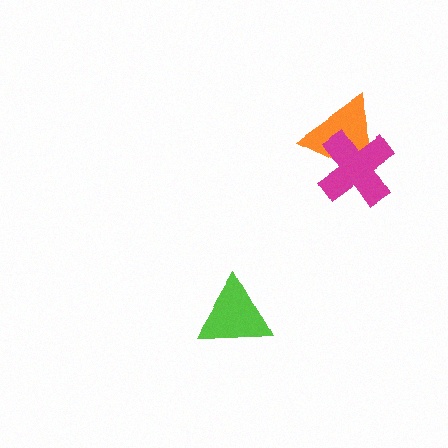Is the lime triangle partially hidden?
No, no other shape covers it.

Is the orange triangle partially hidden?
Yes, it is partially covered by another shape.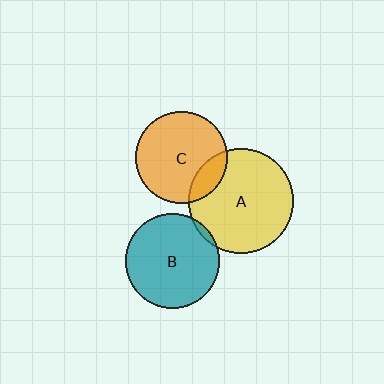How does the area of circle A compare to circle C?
Approximately 1.3 times.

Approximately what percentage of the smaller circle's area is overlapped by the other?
Approximately 15%.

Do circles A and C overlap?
Yes.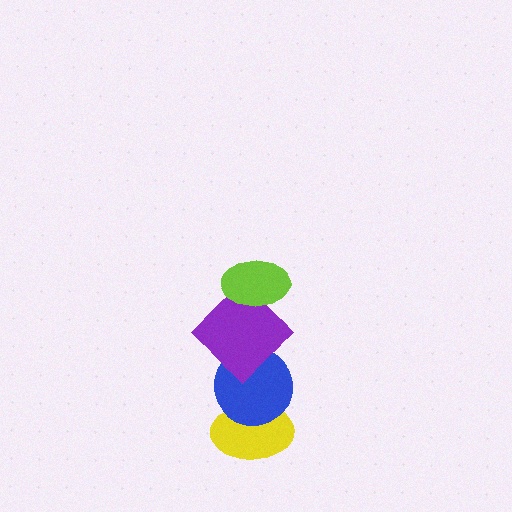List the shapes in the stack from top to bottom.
From top to bottom: the lime ellipse, the purple diamond, the blue circle, the yellow ellipse.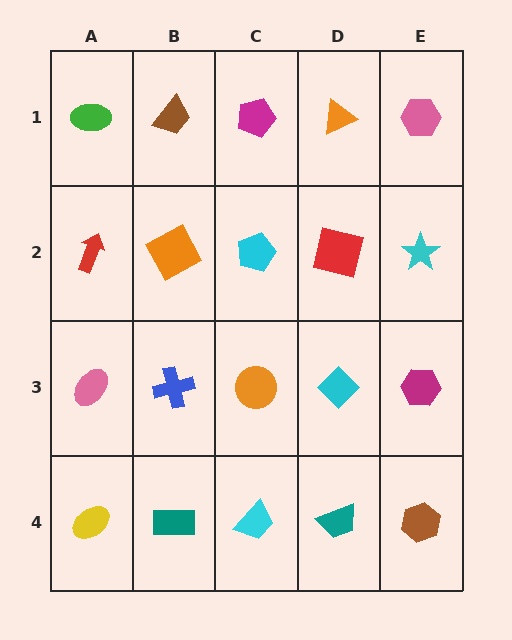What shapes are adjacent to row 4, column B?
A blue cross (row 3, column B), a yellow ellipse (row 4, column A), a cyan trapezoid (row 4, column C).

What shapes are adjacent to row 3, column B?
An orange square (row 2, column B), a teal rectangle (row 4, column B), a pink ellipse (row 3, column A), an orange circle (row 3, column C).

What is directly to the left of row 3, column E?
A cyan diamond.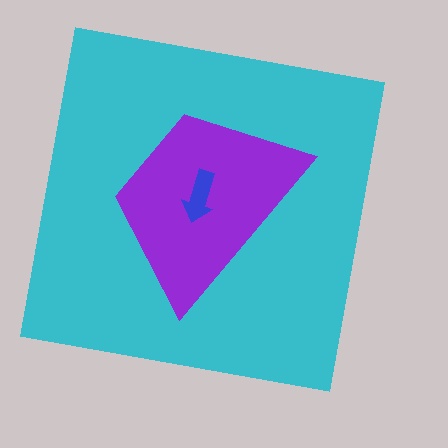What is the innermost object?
The blue arrow.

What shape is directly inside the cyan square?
The purple trapezoid.